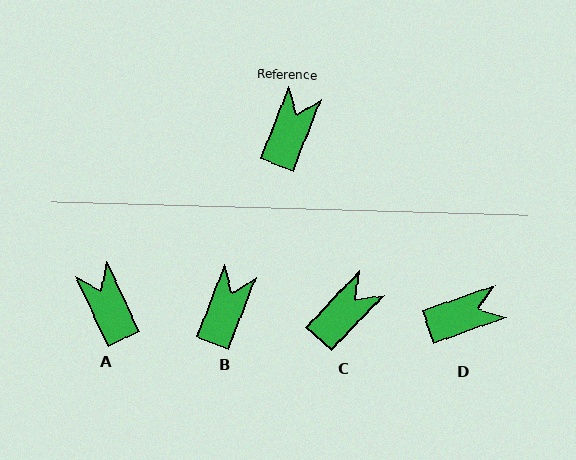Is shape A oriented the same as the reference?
No, it is off by about 47 degrees.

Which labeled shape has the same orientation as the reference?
B.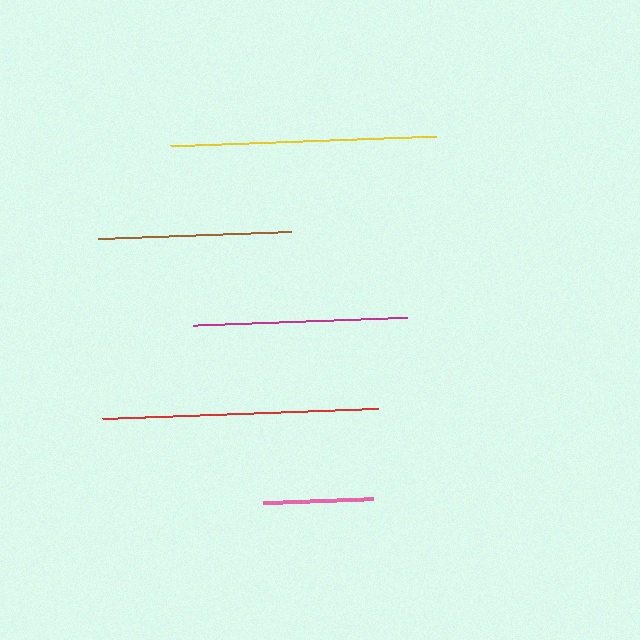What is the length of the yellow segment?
The yellow segment is approximately 266 pixels long.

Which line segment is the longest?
The red line is the longest at approximately 276 pixels.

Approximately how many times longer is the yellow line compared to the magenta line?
The yellow line is approximately 1.2 times the length of the magenta line.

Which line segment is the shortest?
The pink line is the shortest at approximately 110 pixels.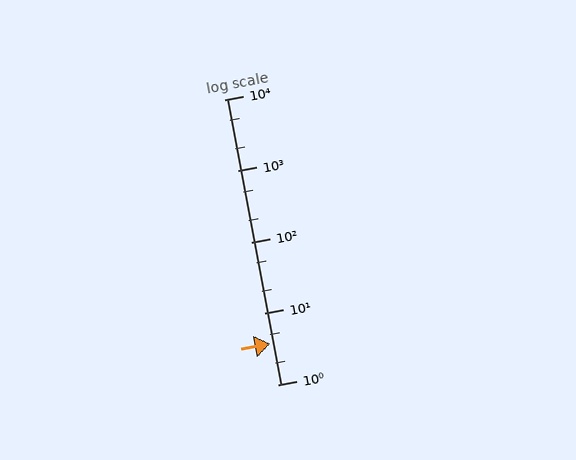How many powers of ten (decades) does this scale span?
The scale spans 4 decades, from 1 to 10000.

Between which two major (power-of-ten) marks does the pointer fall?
The pointer is between 1 and 10.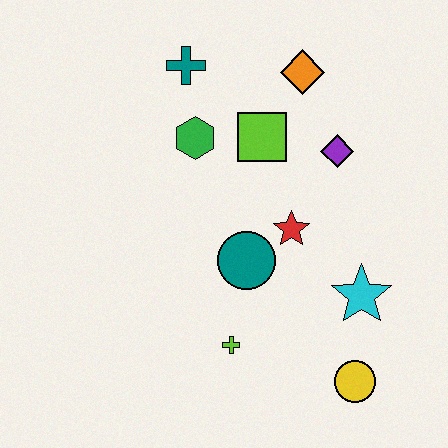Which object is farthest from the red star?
The teal cross is farthest from the red star.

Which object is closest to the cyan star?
The yellow circle is closest to the cyan star.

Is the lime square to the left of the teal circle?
No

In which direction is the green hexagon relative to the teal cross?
The green hexagon is below the teal cross.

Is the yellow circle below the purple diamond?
Yes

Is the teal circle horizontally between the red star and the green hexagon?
Yes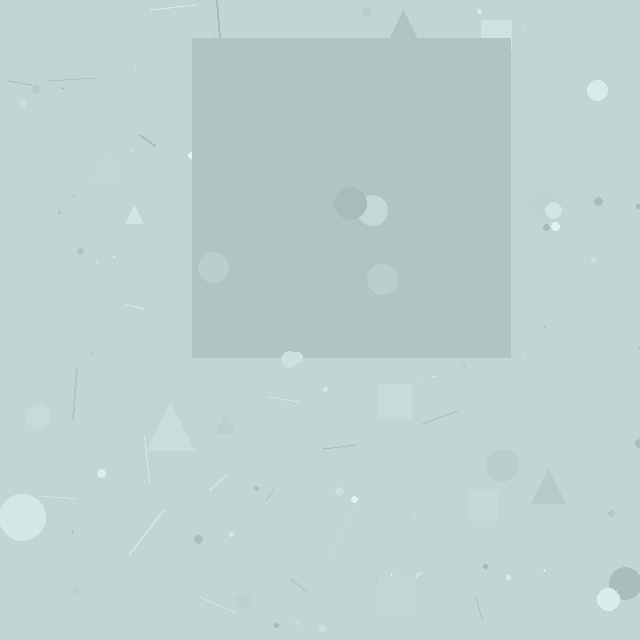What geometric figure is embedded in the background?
A square is embedded in the background.